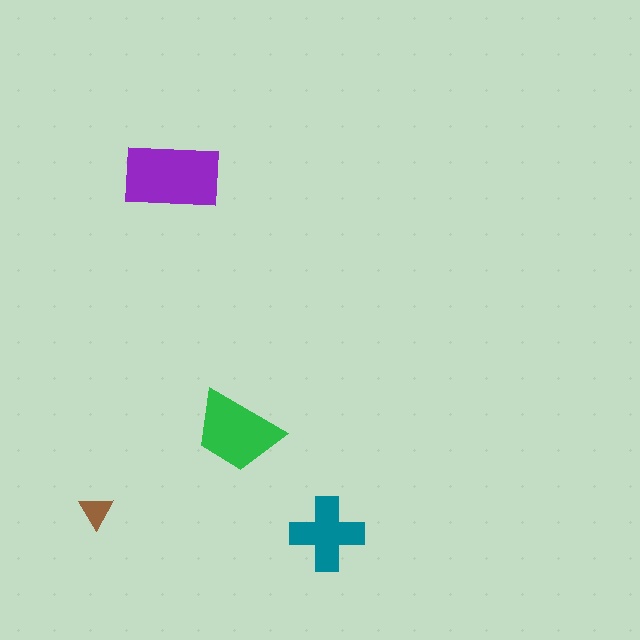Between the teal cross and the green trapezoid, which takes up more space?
The green trapezoid.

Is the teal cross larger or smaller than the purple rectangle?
Smaller.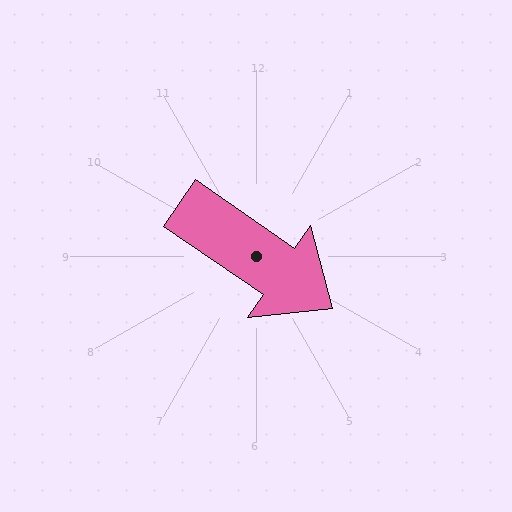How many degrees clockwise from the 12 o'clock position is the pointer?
Approximately 125 degrees.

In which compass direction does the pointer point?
Southeast.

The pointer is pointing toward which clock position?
Roughly 4 o'clock.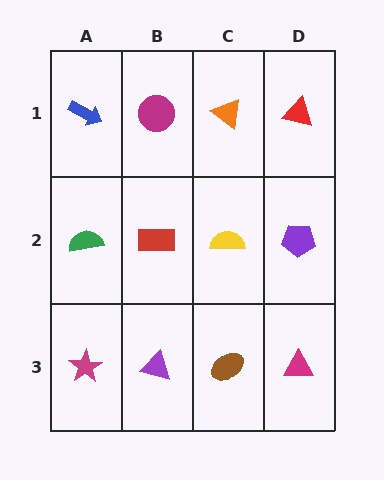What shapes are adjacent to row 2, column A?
A blue arrow (row 1, column A), a magenta star (row 3, column A), a red rectangle (row 2, column B).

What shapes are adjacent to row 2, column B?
A magenta circle (row 1, column B), a purple triangle (row 3, column B), a green semicircle (row 2, column A), a yellow semicircle (row 2, column C).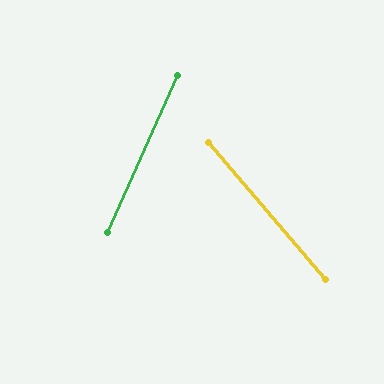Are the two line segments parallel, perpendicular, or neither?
Neither parallel nor perpendicular — they differ by about 65°.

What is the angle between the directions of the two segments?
Approximately 65 degrees.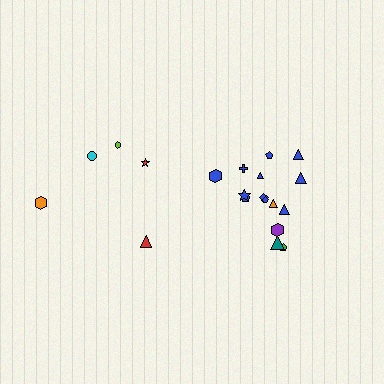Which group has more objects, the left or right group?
The right group.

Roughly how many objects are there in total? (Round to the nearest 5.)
Roughly 20 objects in total.